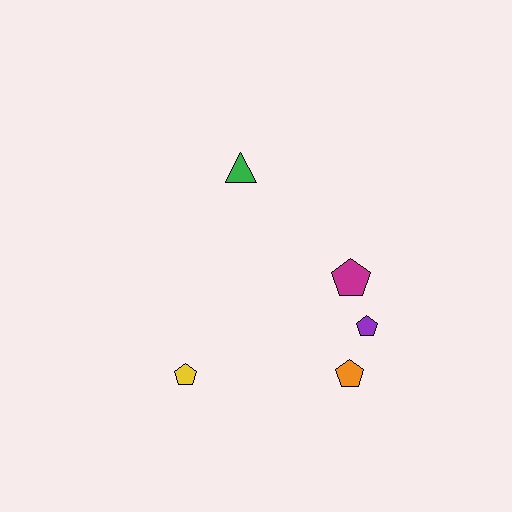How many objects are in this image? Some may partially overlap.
There are 5 objects.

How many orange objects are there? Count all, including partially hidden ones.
There is 1 orange object.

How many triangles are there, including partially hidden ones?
There is 1 triangle.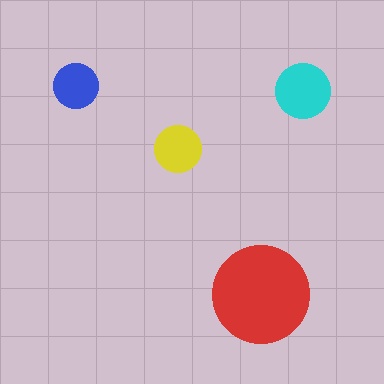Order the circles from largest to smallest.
the red one, the cyan one, the yellow one, the blue one.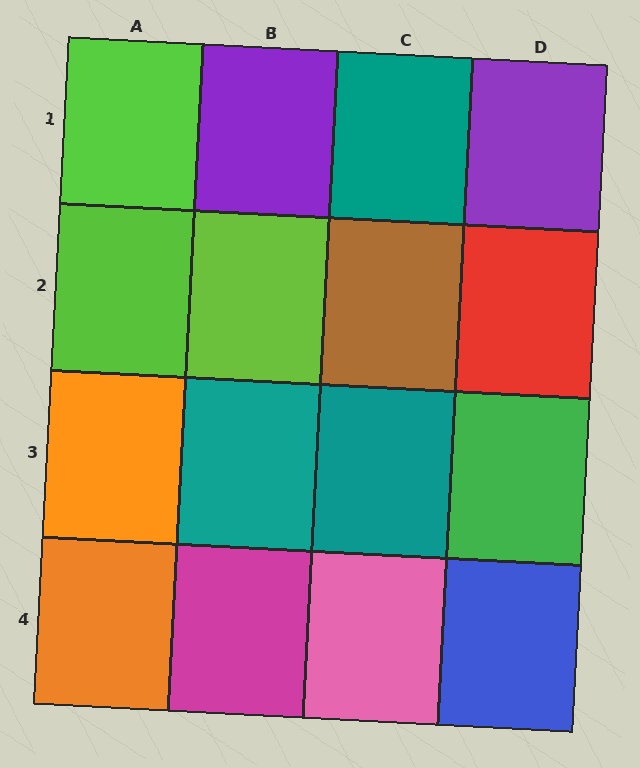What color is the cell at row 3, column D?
Green.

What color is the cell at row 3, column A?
Orange.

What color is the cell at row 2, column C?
Brown.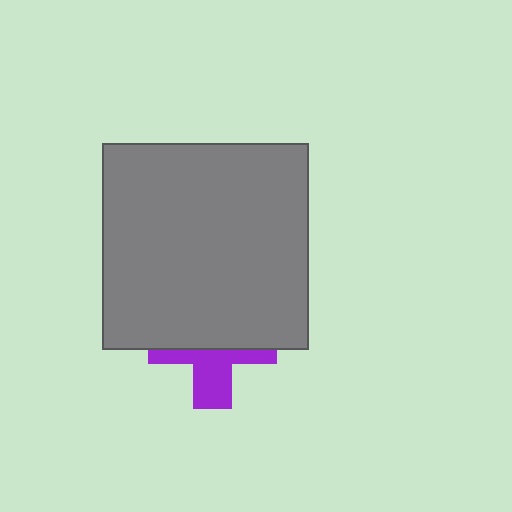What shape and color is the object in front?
The object in front is a gray square.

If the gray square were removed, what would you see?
You would see the complete purple cross.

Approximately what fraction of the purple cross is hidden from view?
Roughly 59% of the purple cross is hidden behind the gray square.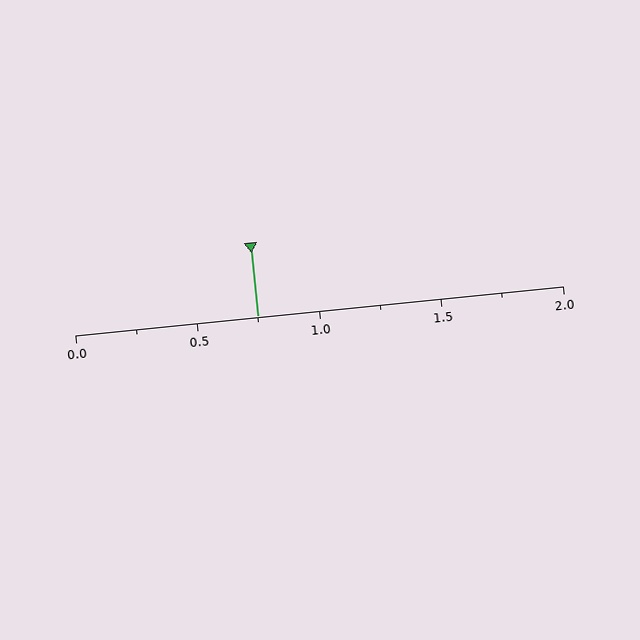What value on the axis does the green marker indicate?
The marker indicates approximately 0.75.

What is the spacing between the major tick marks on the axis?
The major ticks are spaced 0.5 apart.